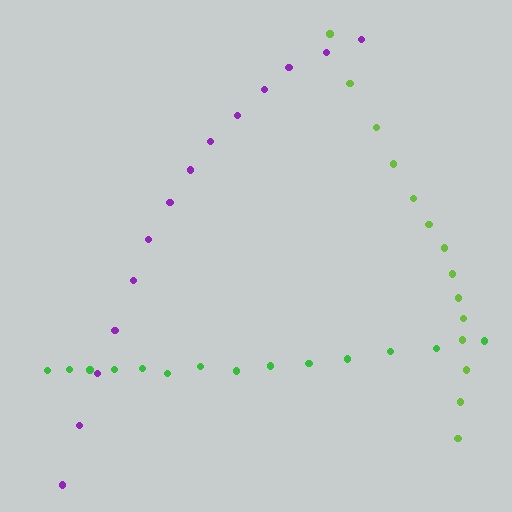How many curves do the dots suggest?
There are 3 distinct paths.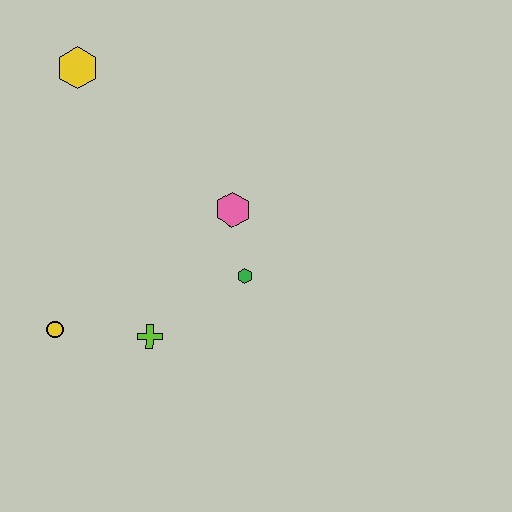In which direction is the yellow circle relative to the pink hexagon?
The yellow circle is to the left of the pink hexagon.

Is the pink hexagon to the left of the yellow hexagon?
No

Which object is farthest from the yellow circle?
The yellow hexagon is farthest from the yellow circle.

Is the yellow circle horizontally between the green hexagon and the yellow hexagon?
No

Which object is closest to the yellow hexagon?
The pink hexagon is closest to the yellow hexagon.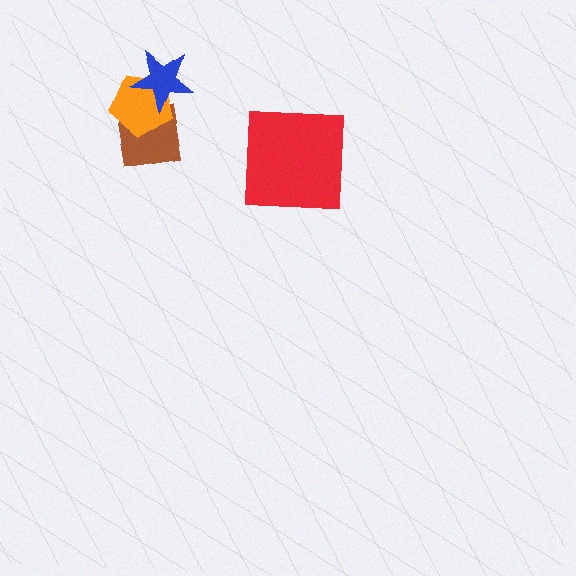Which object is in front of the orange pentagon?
The blue star is in front of the orange pentagon.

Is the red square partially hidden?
No, no other shape covers it.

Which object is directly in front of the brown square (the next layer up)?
The orange pentagon is directly in front of the brown square.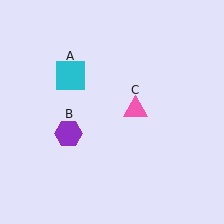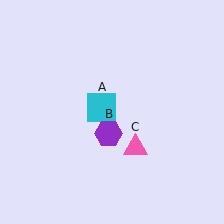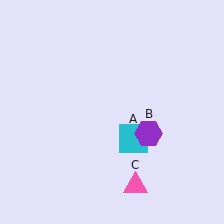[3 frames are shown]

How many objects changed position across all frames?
3 objects changed position: cyan square (object A), purple hexagon (object B), pink triangle (object C).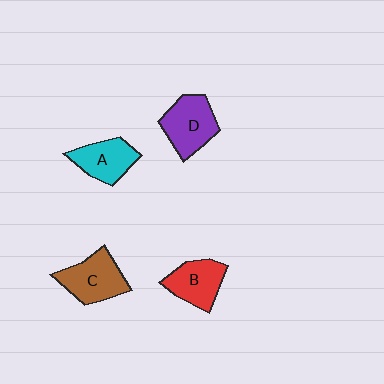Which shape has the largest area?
Shape D (purple).